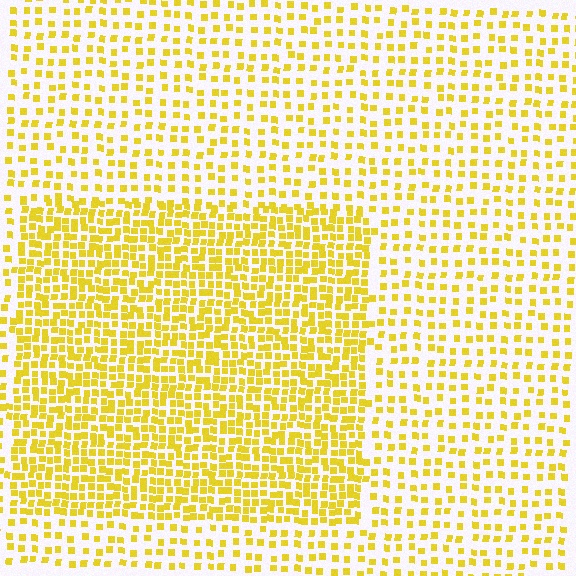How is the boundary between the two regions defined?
The boundary is defined by a change in element density (approximately 2.1x ratio). All elements are the same color, size, and shape.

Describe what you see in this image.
The image contains small yellow elements arranged at two different densities. A rectangle-shaped region is visible where the elements are more densely packed than the surrounding area.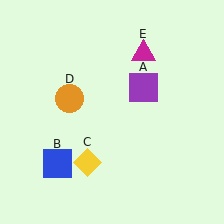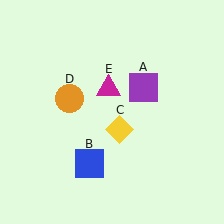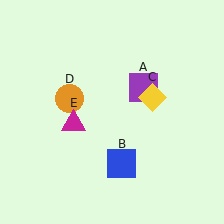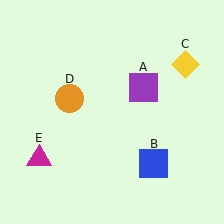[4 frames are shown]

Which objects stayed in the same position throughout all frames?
Purple square (object A) and orange circle (object D) remained stationary.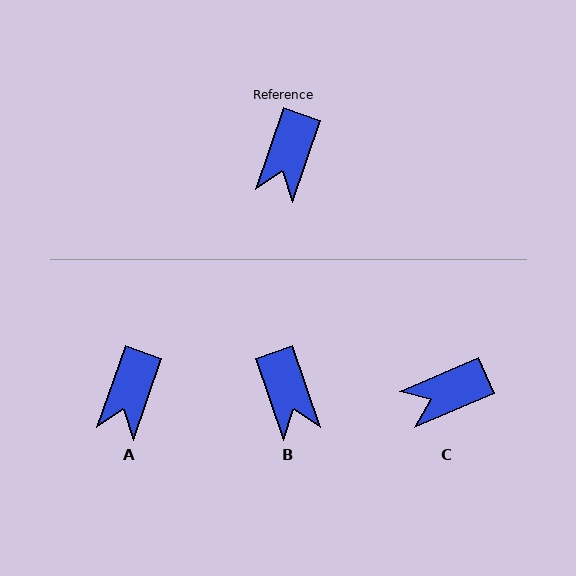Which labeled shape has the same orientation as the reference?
A.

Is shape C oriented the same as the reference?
No, it is off by about 48 degrees.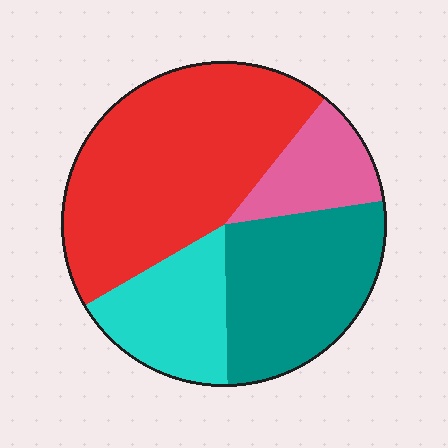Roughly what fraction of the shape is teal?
Teal covers 27% of the shape.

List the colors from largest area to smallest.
From largest to smallest: red, teal, cyan, pink.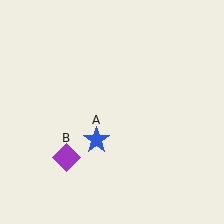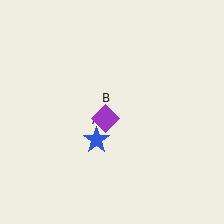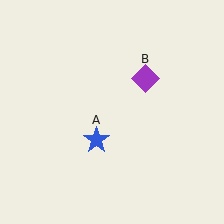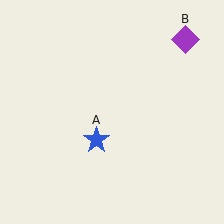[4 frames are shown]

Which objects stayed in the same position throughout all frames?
Blue star (object A) remained stationary.